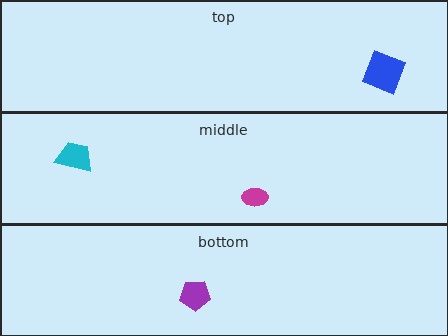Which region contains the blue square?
The top region.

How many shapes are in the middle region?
2.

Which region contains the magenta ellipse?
The middle region.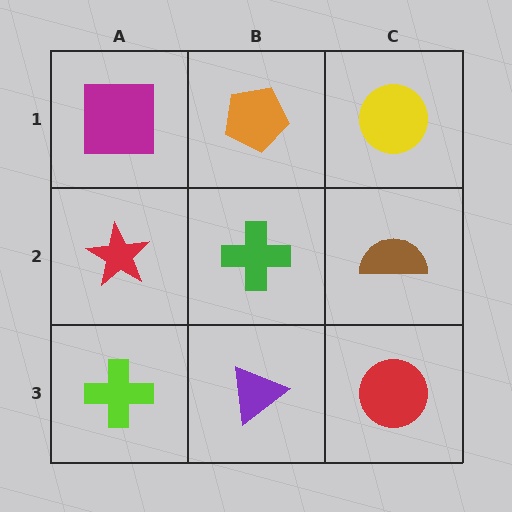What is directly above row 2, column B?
An orange pentagon.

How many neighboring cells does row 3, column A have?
2.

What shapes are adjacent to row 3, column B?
A green cross (row 2, column B), a lime cross (row 3, column A), a red circle (row 3, column C).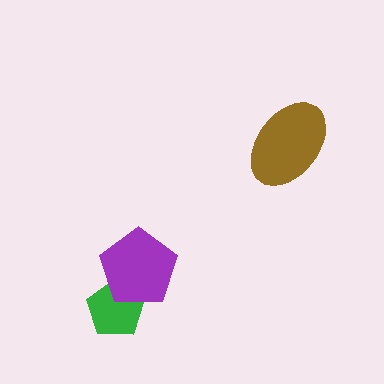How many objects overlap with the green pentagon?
1 object overlaps with the green pentagon.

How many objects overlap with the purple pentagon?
1 object overlaps with the purple pentagon.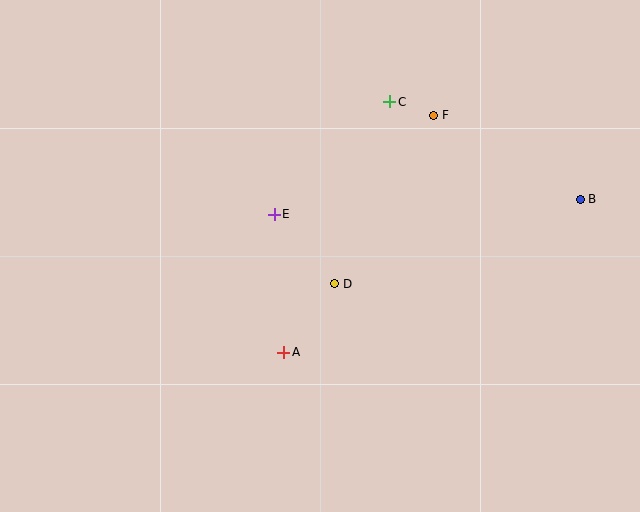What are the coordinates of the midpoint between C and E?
The midpoint between C and E is at (332, 158).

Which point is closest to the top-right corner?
Point B is closest to the top-right corner.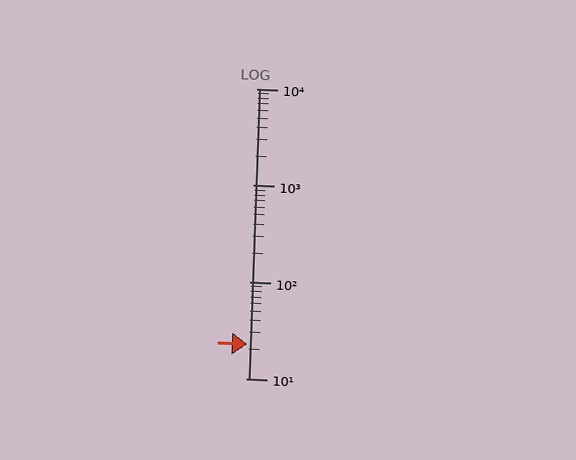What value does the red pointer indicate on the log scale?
The pointer indicates approximately 23.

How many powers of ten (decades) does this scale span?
The scale spans 3 decades, from 10 to 10000.